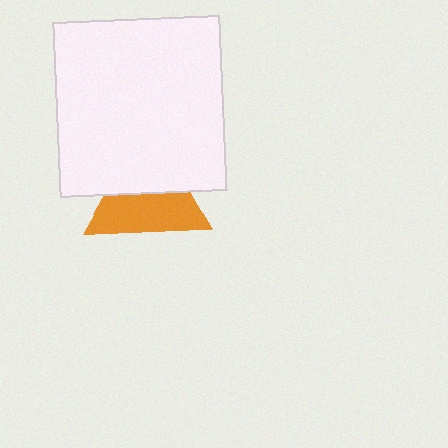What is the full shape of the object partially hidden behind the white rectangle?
The partially hidden object is an orange triangle.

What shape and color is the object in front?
The object in front is a white rectangle.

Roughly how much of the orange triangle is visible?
About half of it is visible (roughly 56%).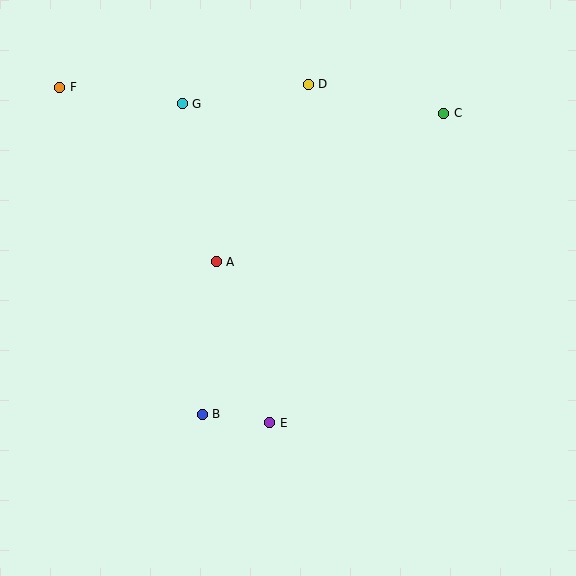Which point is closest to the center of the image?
Point A at (216, 262) is closest to the center.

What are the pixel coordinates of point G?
Point G is at (182, 104).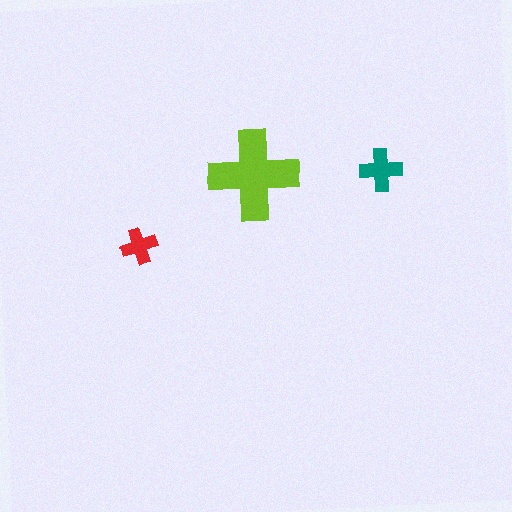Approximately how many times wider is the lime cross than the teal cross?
About 2 times wider.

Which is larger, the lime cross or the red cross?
The lime one.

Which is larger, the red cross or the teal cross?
The teal one.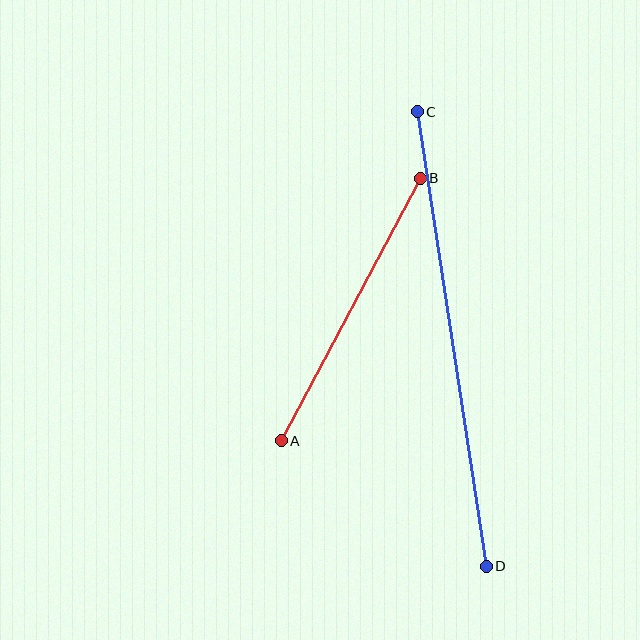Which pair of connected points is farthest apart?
Points C and D are farthest apart.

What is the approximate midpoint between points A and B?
The midpoint is at approximately (351, 310) pixels.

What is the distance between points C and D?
The distance is approximately 460 pixels.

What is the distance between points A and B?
The distance is approximately 297 pixels.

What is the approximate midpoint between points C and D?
The midpoint is at approximately (452, 339) pixels.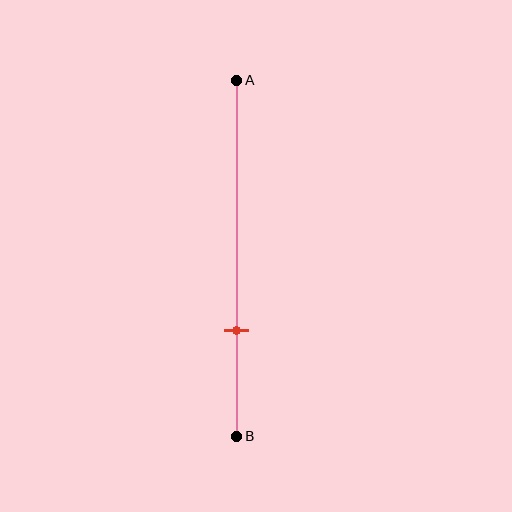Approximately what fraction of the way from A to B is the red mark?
The red mark is approximately 70% of the way from A to B.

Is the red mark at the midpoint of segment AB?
No, the mark is at about 70% from A, not at the 50% midpoint.